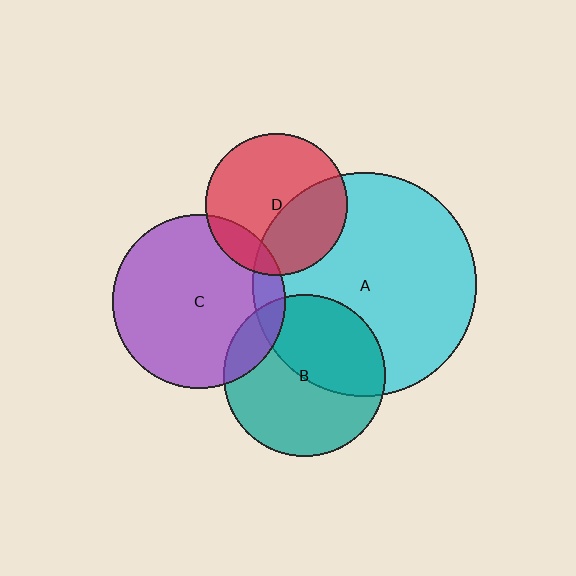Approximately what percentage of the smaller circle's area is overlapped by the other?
Approximately 35%.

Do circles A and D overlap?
Yes.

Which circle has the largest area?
Circle A (cyan).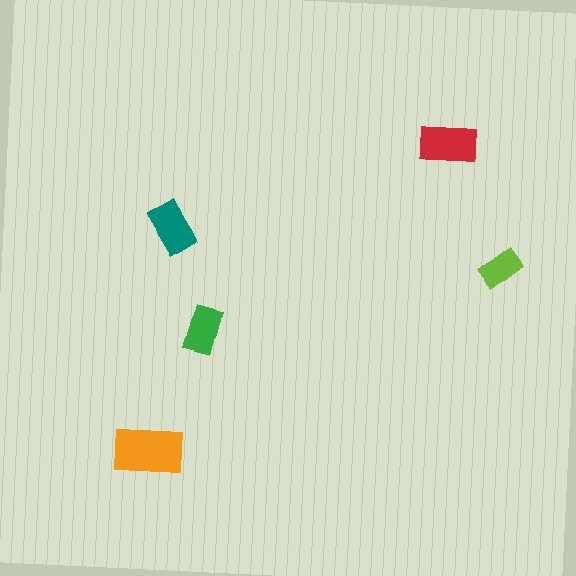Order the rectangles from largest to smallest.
the orange one, the red one, the teal one, the green one, the lime one.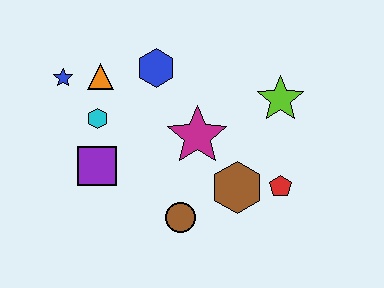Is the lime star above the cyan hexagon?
Yes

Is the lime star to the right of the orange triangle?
Yes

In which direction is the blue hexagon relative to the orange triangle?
The blue hexagon is to the right of the orange triangle.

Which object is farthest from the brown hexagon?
The blue star is farthest from the brown hexagon.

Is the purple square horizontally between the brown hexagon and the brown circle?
No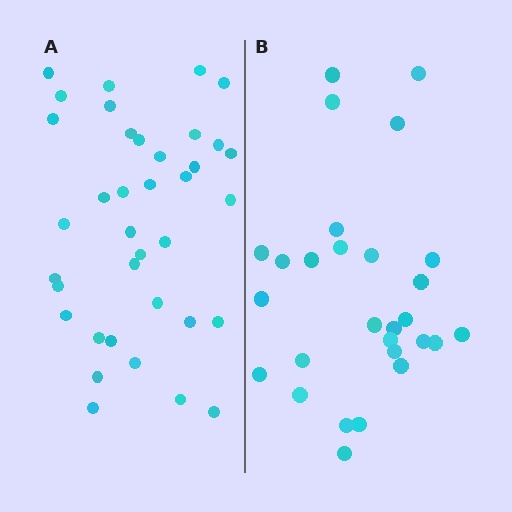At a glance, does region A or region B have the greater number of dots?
Region A (the left region) has more dots.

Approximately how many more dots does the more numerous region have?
Region A has roughly 8 or so more dots than region B.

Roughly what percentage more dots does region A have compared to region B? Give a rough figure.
About 30% more.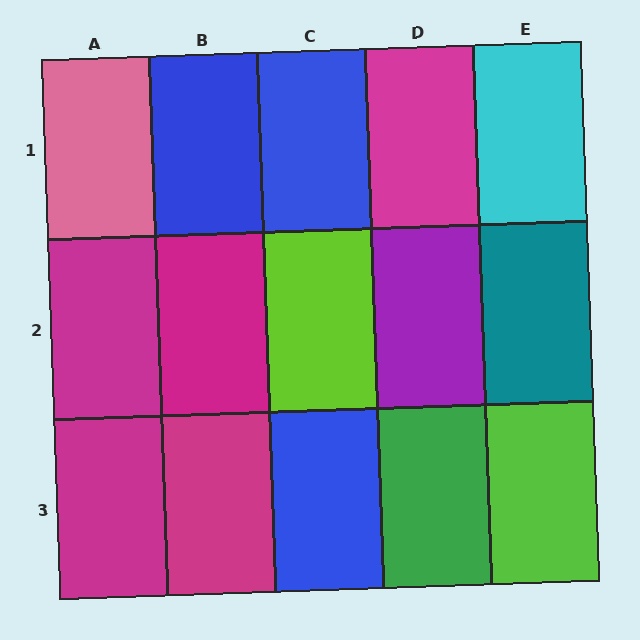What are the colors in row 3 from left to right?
Magenta, magenta, blue, green, lime.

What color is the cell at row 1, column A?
Pink.